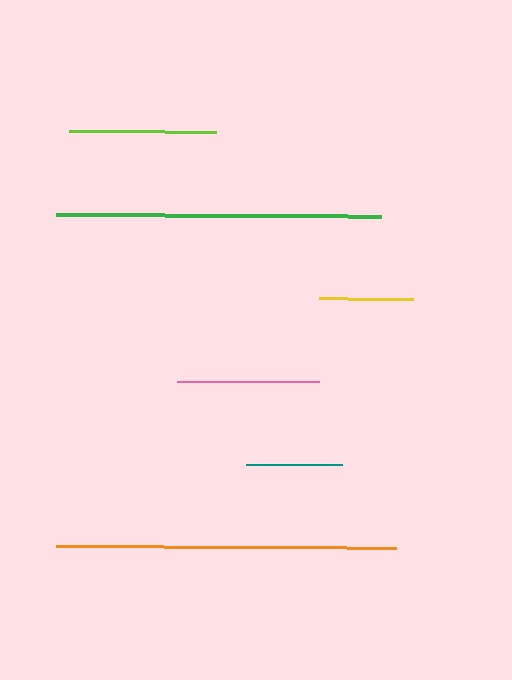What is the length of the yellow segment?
The yellow segment is approximately 95 pixels long.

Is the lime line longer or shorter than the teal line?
The lime line is longer than the teal line.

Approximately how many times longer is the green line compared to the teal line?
The green line is approximately 3.4 times the length of the teal line.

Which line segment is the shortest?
The yellow line is the shortest at approximately 95 pixels.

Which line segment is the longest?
The orange line is the longest at approximately 341 pixels.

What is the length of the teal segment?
The teal segment is approximately 96 pixels long.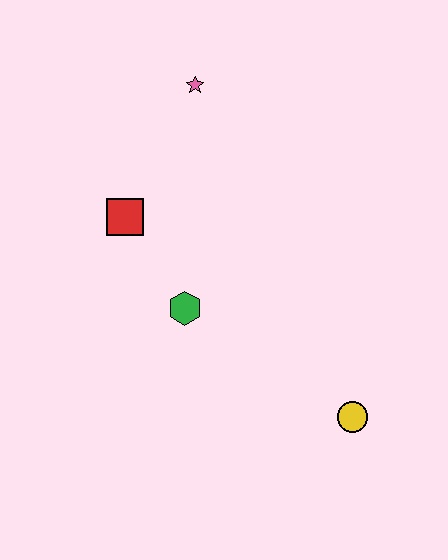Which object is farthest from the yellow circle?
The pink star is farthest from the yellow circle.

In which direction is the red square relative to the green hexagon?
The red square is above the green hexagon.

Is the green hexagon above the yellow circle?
Yes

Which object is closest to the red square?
The green hexagon is closest to the red square.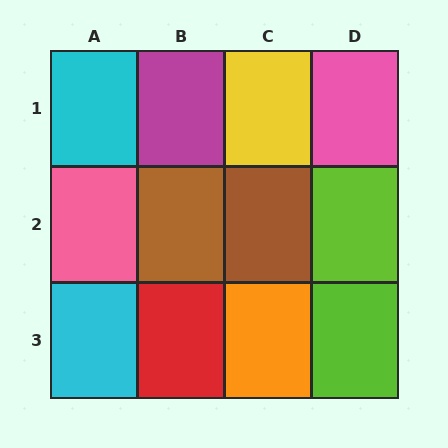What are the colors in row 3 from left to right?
Cyan, red, orange, lime.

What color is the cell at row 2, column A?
Pink.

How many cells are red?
1 cell is red.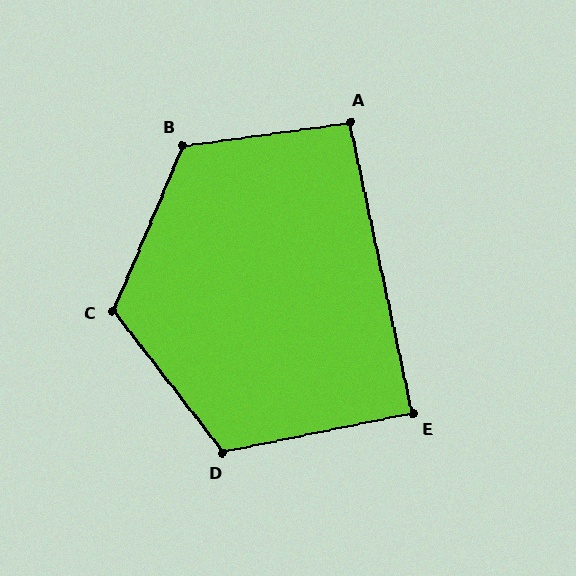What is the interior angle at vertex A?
Approximately 94 degrees (approximately right).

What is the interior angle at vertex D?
Approximately 116 degrees (obtuse).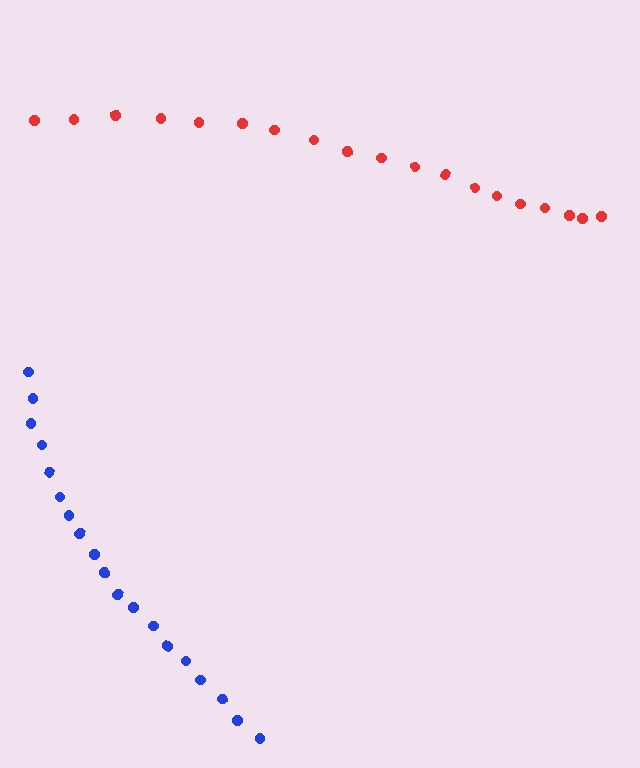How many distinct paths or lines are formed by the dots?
There are 2 distinct paths.